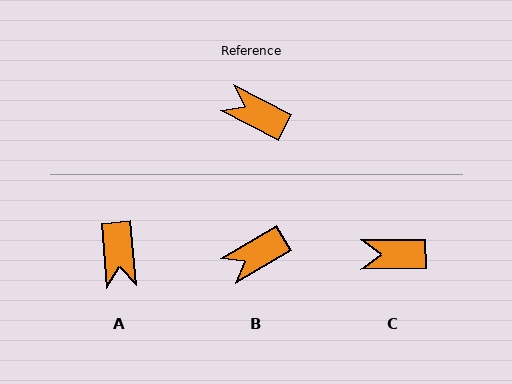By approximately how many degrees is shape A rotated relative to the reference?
Approximately 122 degrees counter-clockwise.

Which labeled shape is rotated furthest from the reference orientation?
A, about 122 degrees away.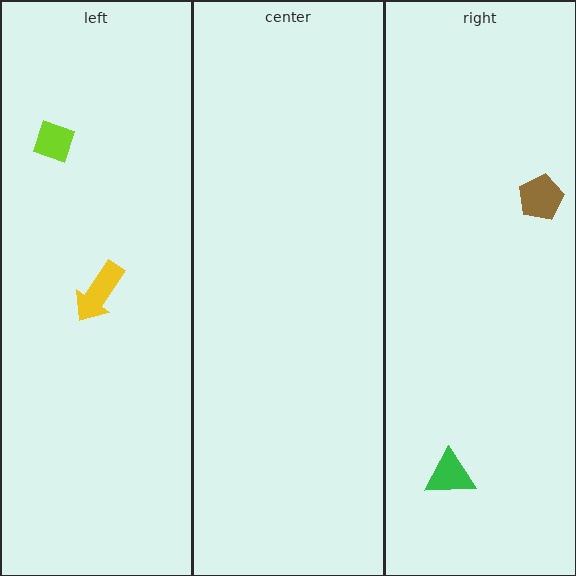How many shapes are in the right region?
2.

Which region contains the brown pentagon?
The right region.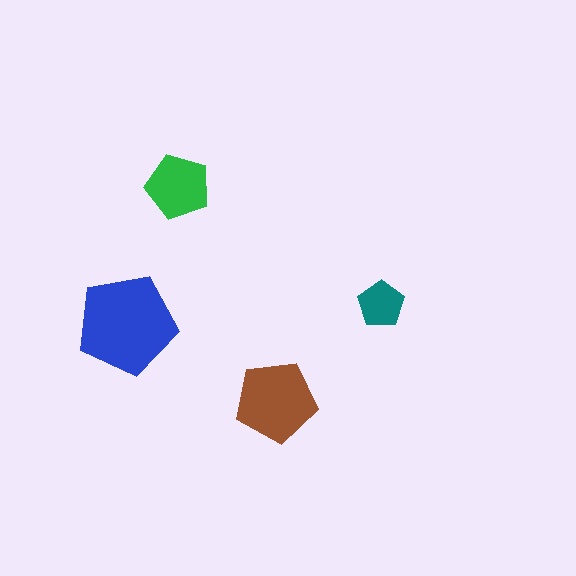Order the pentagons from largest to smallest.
the blue one, the brown one, the green one, the teal one.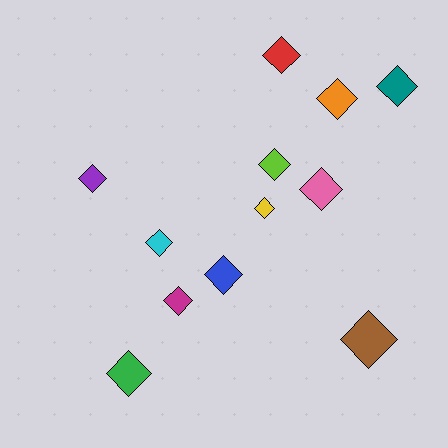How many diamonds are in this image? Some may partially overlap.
There are 12 diamonds.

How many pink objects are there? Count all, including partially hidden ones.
There is 1 pink object.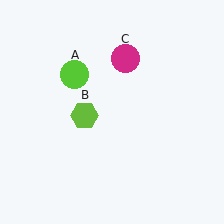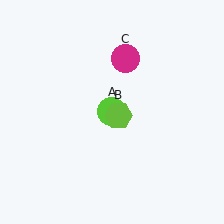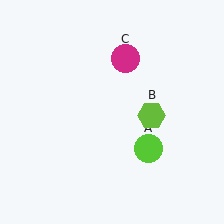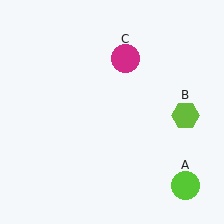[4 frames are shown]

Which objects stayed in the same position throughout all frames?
Magenta circle (object C) remained stationary.